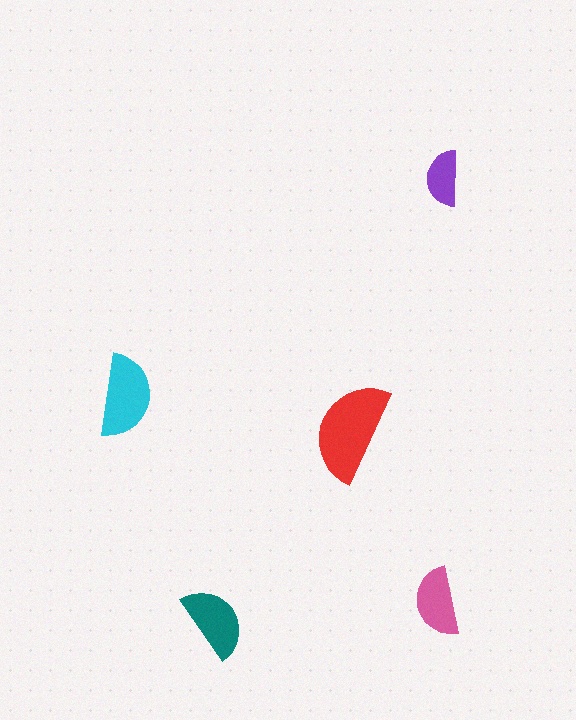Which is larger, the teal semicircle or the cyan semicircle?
The cyan one.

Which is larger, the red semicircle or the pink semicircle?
The red one.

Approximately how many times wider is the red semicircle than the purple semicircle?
About 2 times wider.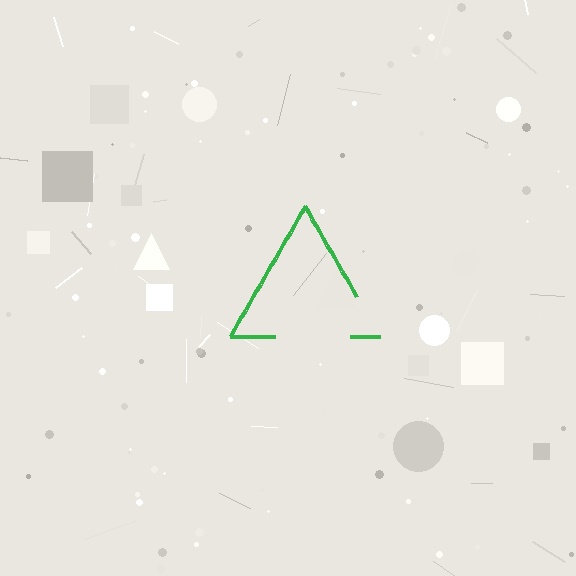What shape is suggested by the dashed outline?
The dashed outline suggests a triangle.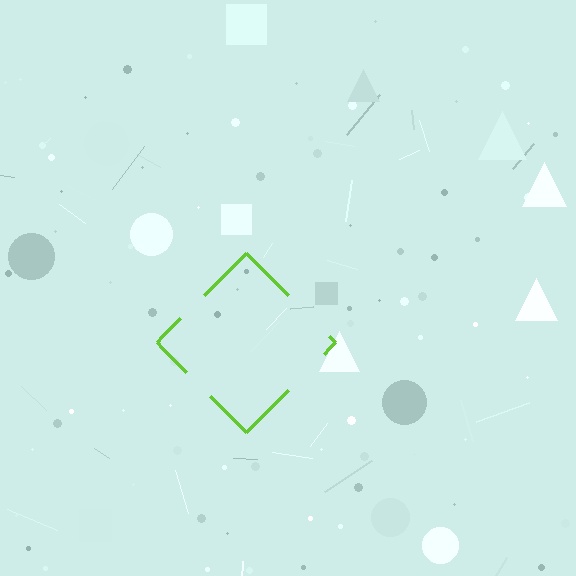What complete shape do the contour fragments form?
The contour fragments form a diamond.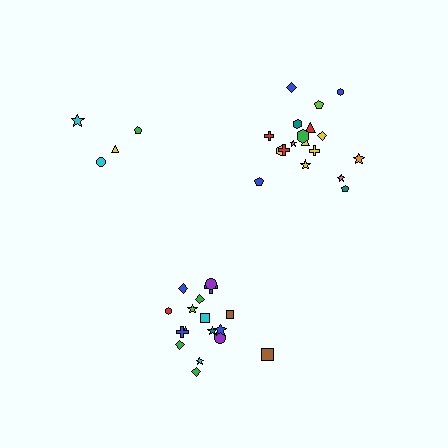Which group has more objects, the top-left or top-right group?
The top-right group.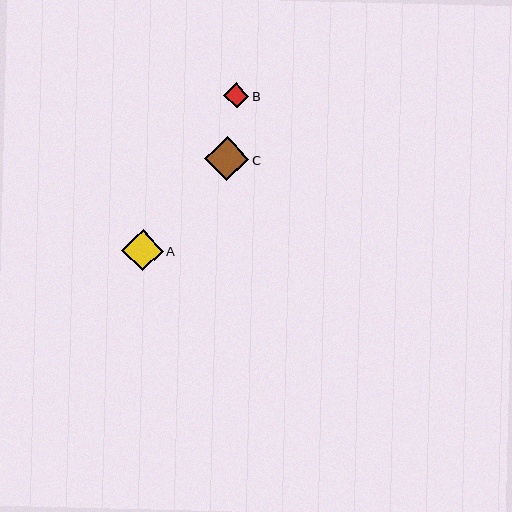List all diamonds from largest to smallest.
From largest to smallest: C, A, B.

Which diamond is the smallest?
Diamond B is the smallest with a size of approximately 25 pixels.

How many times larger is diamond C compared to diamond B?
Diamond C is approximately 1.8 times the size of diamond B.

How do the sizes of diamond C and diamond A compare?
Diamond C and diamond A are approximately the same size.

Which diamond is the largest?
Diamond C is the largest with a size of approximately 44 pixels.